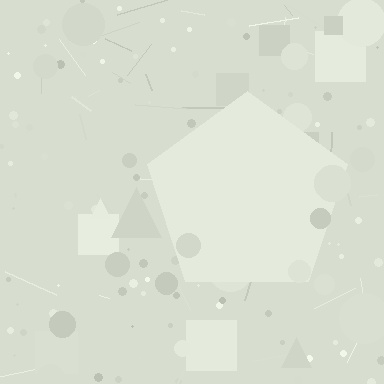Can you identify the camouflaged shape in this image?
The camouflaged shape is a pentagon.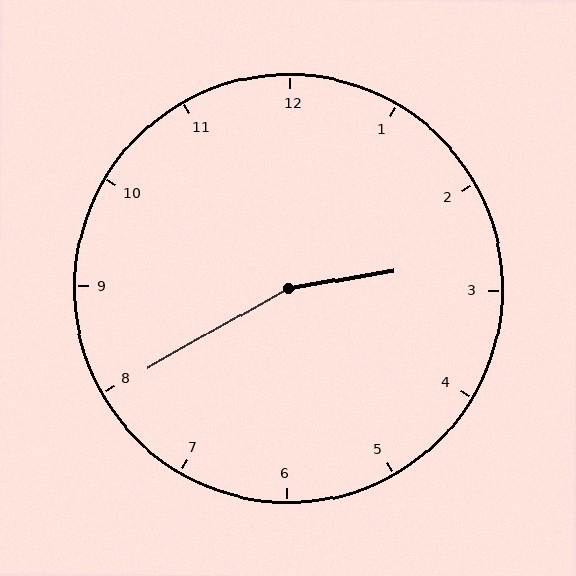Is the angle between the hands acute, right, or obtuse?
It is obtuse.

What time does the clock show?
2:40.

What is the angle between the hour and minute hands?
Approximately 160 degrees.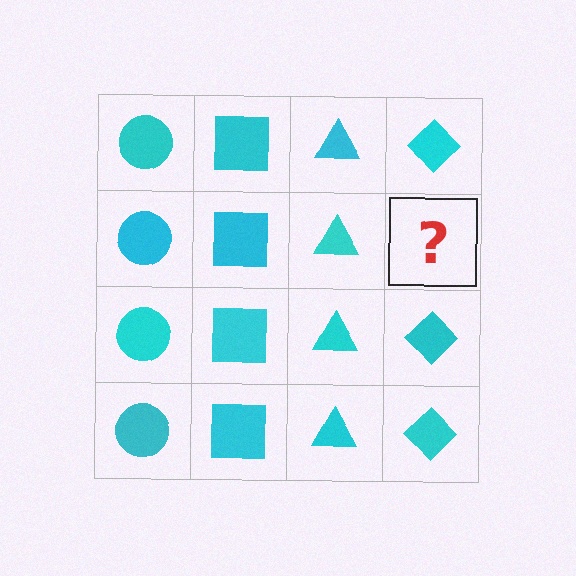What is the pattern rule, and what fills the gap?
The rule is that each column has a consistent shape. The gap should be filled with a cyan diamond.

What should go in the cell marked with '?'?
The missing cell should contain a cyan diamond.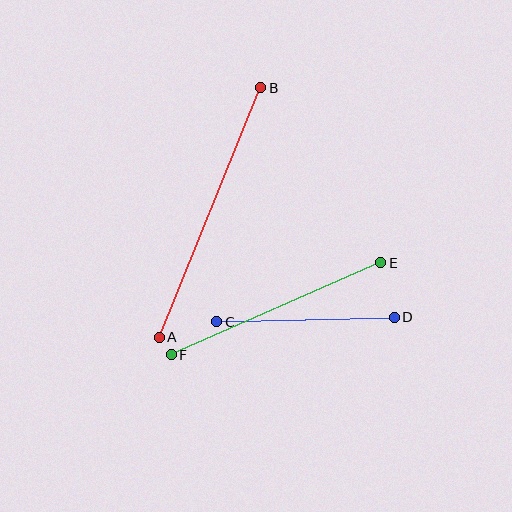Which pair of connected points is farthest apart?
Points A and B are farthest apart.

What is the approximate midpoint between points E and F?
The midpoint is at approximately (276, 309) pixels.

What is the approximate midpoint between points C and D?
The midpoint is at approximately (305, 319) pixels.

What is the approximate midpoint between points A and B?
The midpoint is at approximately (210, 212) pixels.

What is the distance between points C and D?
The distance is approximately 178 pixels.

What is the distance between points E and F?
The distance is approximately 229 pixels.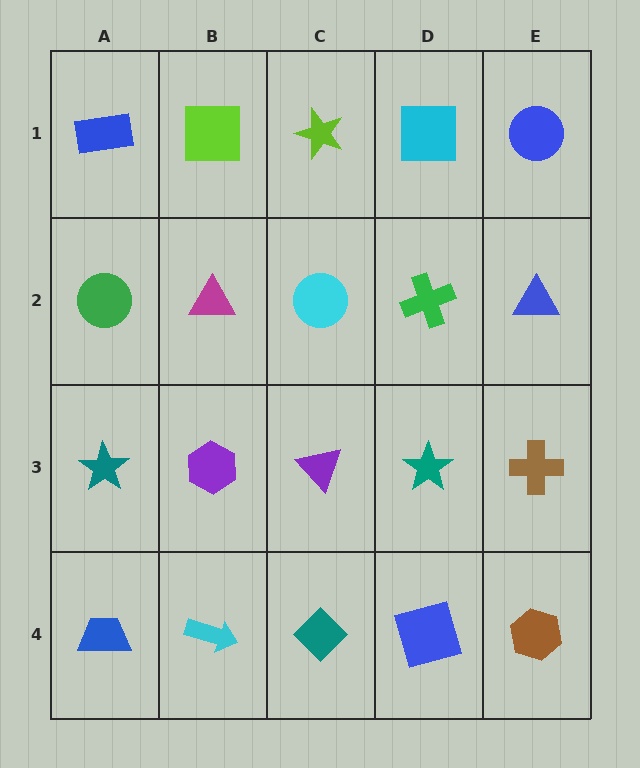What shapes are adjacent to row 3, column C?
A cyan circle (row 2, column C), a teal diamond (row 4, column C), a purple hexagon (row 3, column B), a teal star (row 3, column D).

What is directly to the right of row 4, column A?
A cyan arrow.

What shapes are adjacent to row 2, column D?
A cyan square (row 1, column D), a teal star (row 3, column D), a cyan circle (row 2, column C), a blue triangle (row 2, column E).